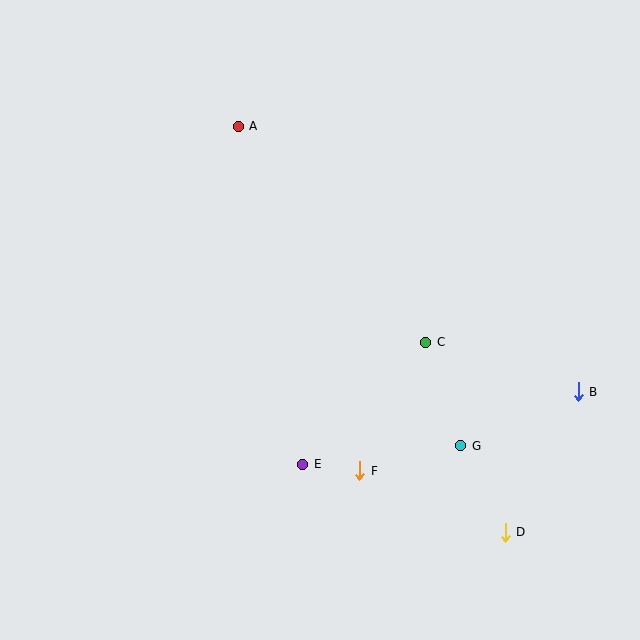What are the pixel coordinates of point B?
Point B is at (578, 392).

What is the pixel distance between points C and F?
The distance between C and F is 144 pixels.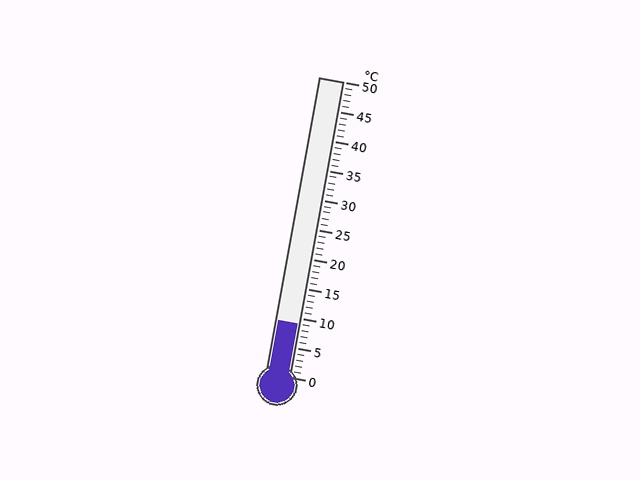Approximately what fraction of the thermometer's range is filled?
The thermometer is filled to approximately 20% of its range.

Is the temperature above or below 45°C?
The temperature is below 45°C.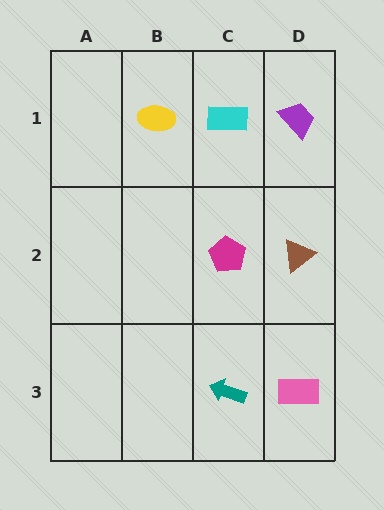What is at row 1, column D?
A purple trapezoid.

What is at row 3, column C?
A teal arrow.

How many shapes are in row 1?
3 shapes.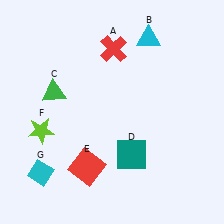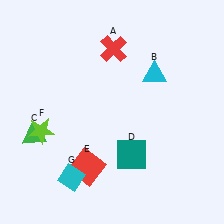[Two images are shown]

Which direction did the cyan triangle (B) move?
The cyan triangle (B) moved down.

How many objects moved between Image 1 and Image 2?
3 objects moved between the two images.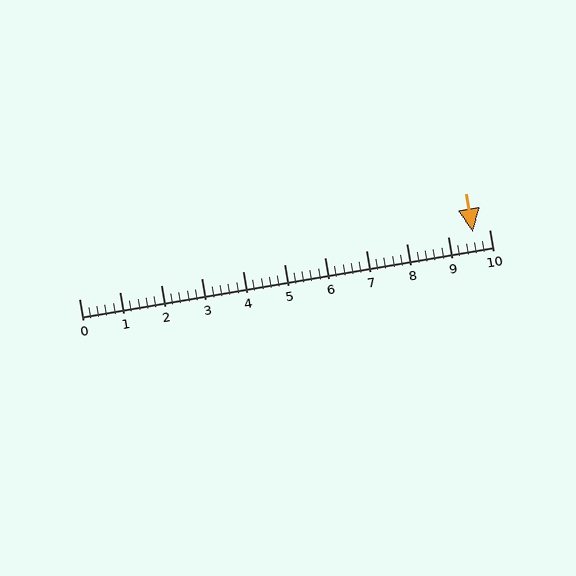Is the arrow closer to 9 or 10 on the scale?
The arrow is closer to 10.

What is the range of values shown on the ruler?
The ruler shows values from 0 to 10.